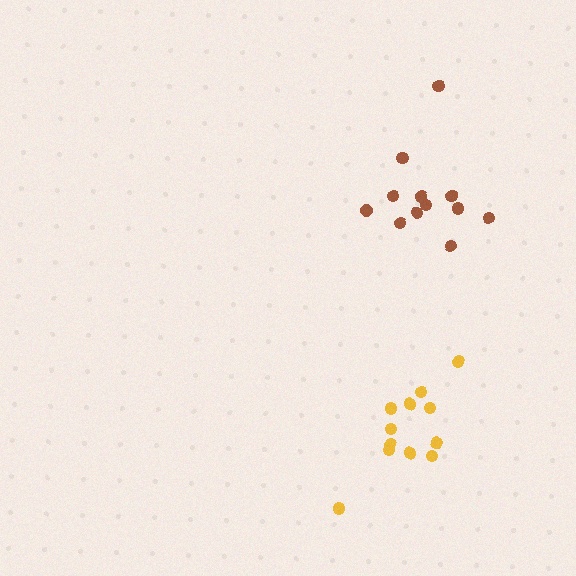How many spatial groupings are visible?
There are 2 spatial groupings.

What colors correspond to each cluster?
The clusters are colored: yellow, brown.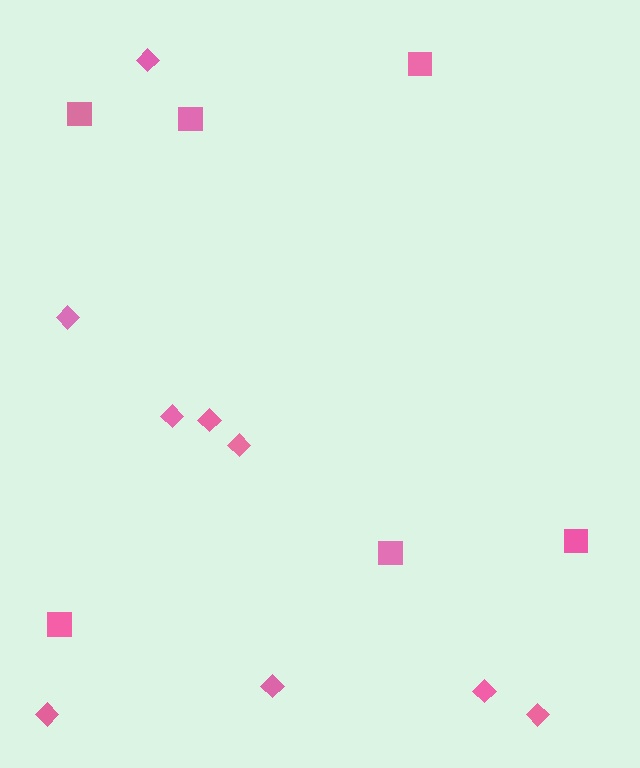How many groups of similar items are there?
There are 2 groups: one group of squares (6) and one group of diamonds (9).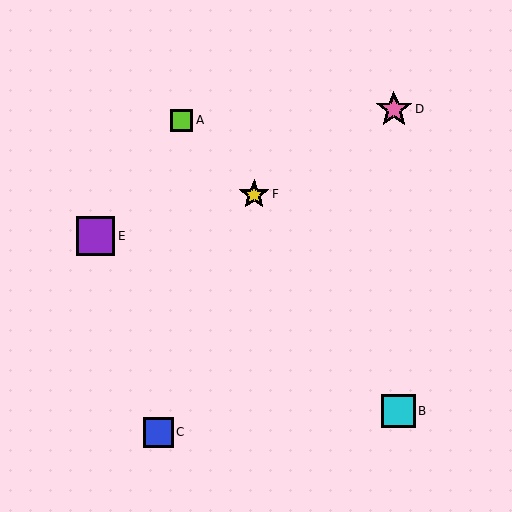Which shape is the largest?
The purple square (labeled E) is the largest.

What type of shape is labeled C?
Shape C is a blue square.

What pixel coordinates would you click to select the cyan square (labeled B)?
Click at (399, 411) to select the cyan square B.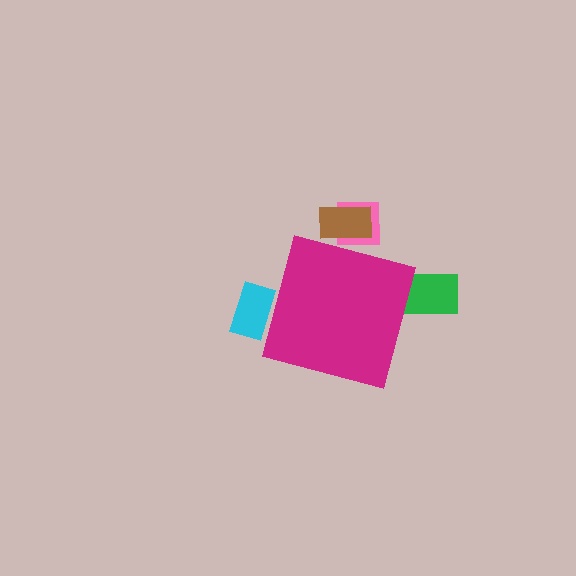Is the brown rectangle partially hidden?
Yes, the brown rectangle is partially hidden behind the magenta square.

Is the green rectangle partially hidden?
Yes, the green rectangle is partially hidden behind the magenta square.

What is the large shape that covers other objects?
A magenta square.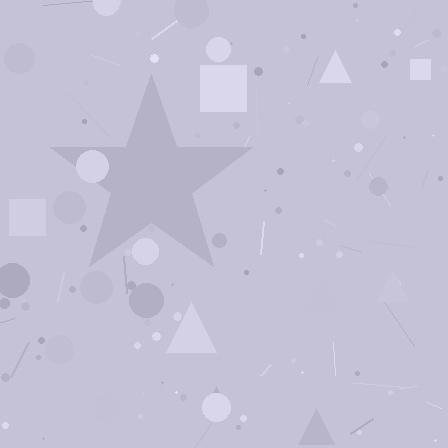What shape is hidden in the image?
A star is hidden in the image.